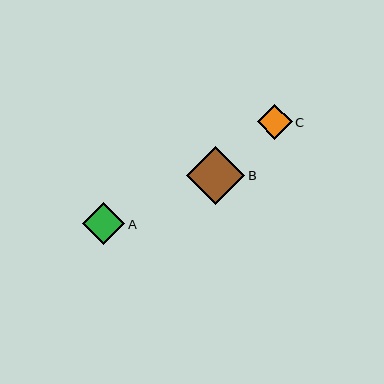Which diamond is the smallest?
Diamond C is the smallest with a size of approximately 35 pixels.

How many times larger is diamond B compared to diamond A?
Diamond B is approximately 1.4 times the size of diamond A.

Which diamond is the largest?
Diamond B is the largest with a size of approximately 58 pixels.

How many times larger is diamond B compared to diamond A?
Diamond B is approximately 1.4 times the size of diamond A.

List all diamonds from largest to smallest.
From largest to smallest: B, A, C.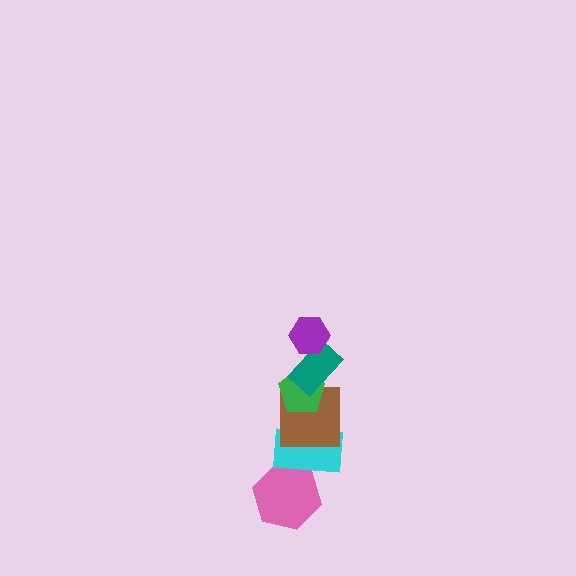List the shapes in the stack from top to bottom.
From top to bottom: the purple hexagon, the teal rectangle, the green pentagon, the brown square, the cyan rectangle, the pink hexagon.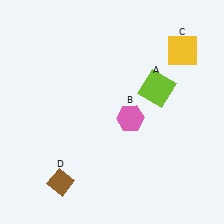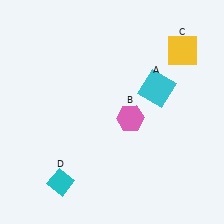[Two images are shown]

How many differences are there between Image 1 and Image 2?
There are 2 differences between the two images.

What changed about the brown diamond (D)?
In Image 1, D is brown. In Image 2, it changed to cyan.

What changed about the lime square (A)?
In Image 1, A is lime. In Image 2, it changed to cyan.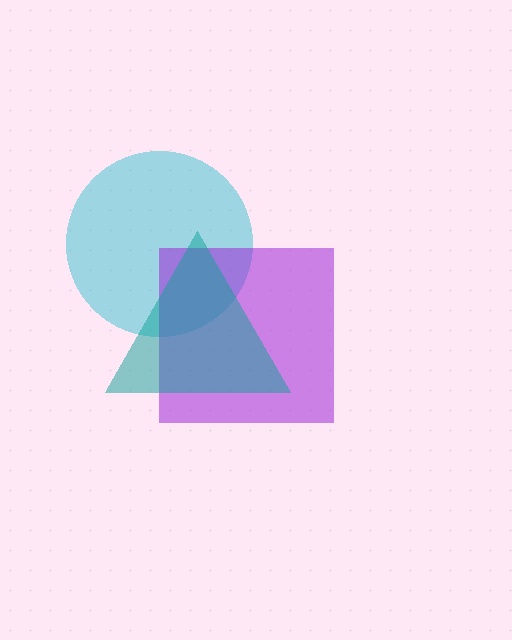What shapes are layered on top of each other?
The layered shapes are: a cyan circle, a purple square, a teal triangle.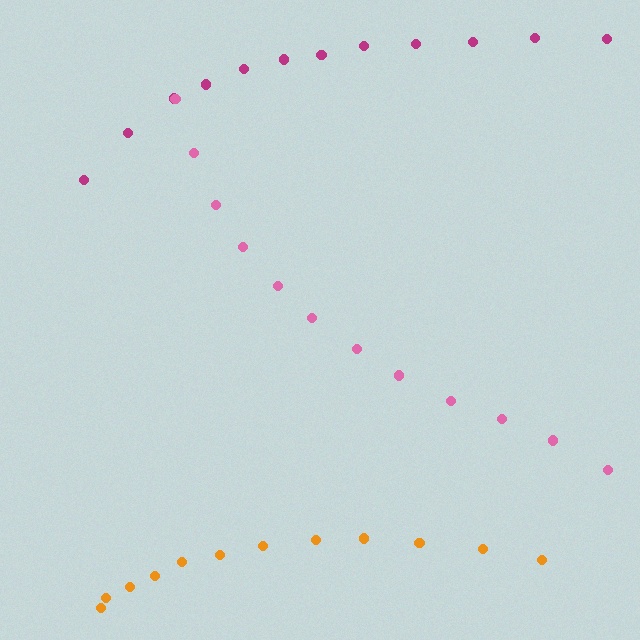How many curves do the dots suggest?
There are 3 distinct paths.